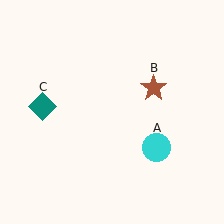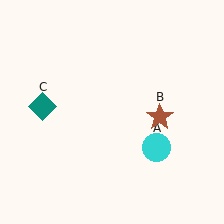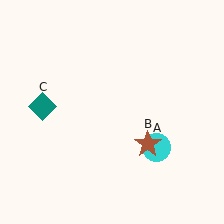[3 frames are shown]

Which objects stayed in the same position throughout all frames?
Cyan circle (object A) and teal diamond (object C) remained stationary.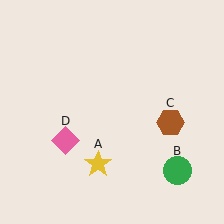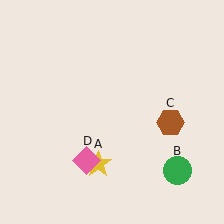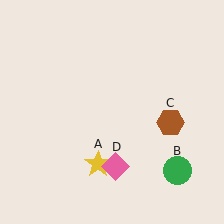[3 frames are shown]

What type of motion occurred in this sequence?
The pink diamond (object D) rotated counterclockwise around the center of the scene.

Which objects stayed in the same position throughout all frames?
Yellow star (object A) and green circle (object B) and brown hexagon (object C) remained stationary.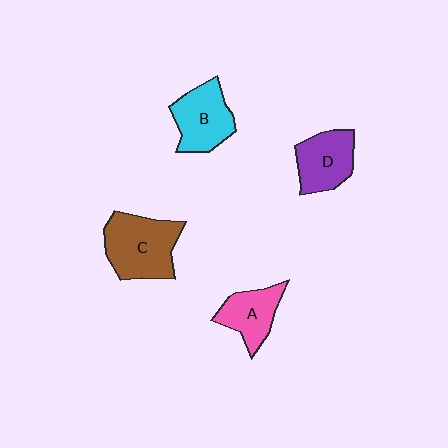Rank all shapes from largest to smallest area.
From largest to smallest: C (brown), B (cyan), D (purple), A (pink).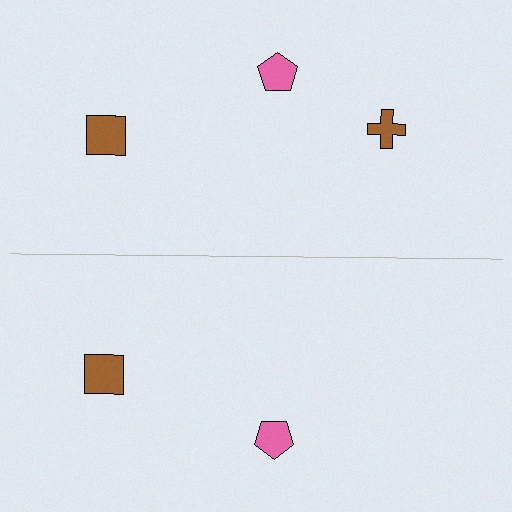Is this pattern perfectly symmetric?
No, the pattern is not perfectly symmetric. A brown cross is missing from the bottom side.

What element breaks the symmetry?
A brown cross is missing from the bottom side.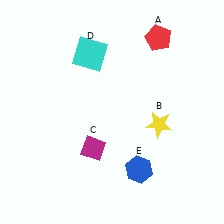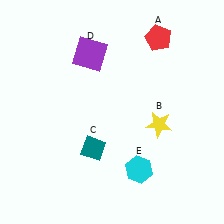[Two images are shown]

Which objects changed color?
C changed from magenta to teal. D changed from cyan to purple. E changed from blue to cyan.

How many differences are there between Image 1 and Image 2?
There are 3 differences between the two images.